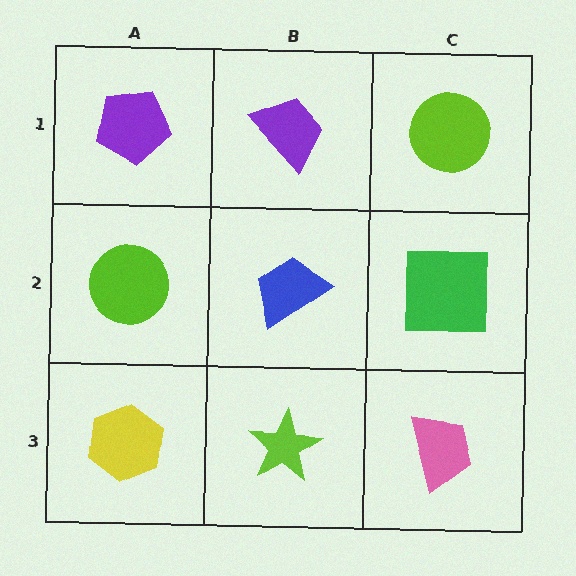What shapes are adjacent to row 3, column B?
A blue trapezoid (row 2, column B), a yellow hexagon (row 3, column A), a pink trapezoid (row 3, column C).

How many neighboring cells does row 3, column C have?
2.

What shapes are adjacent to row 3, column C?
A green square (row 2, column C), a lime star (row 3, column B).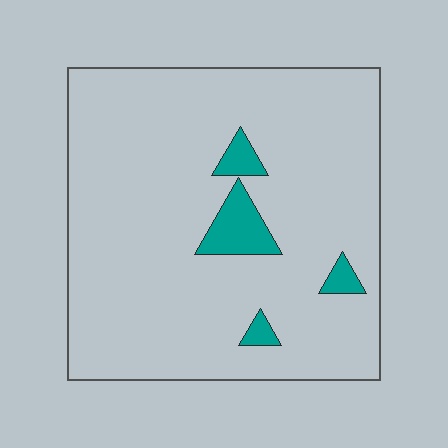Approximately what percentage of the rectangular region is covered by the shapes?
Approximately 5%.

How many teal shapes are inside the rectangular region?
4.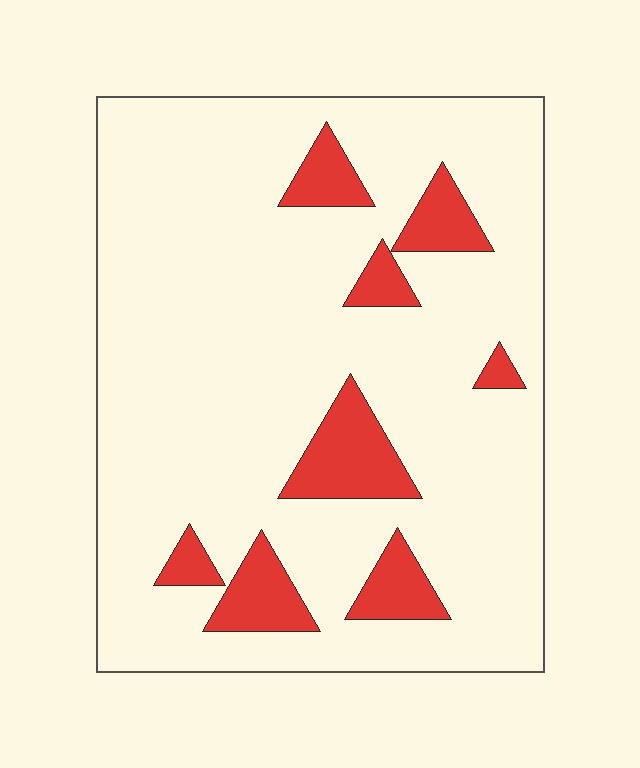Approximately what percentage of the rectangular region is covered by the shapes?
Approximately 15%.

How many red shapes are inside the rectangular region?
8.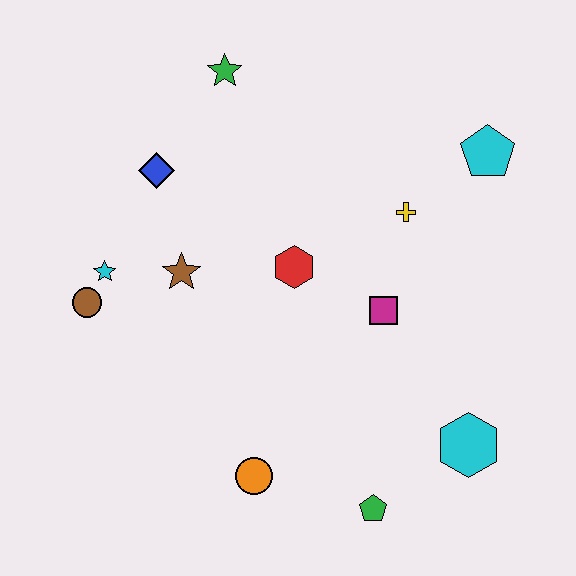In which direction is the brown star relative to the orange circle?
The brown star is above the orange circle.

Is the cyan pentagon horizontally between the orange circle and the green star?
No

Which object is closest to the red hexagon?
The magenta square is closest to the red hexagon.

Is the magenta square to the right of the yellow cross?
No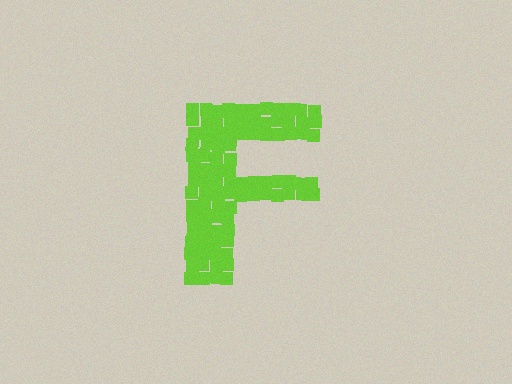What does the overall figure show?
The overall figure shows the letter F.